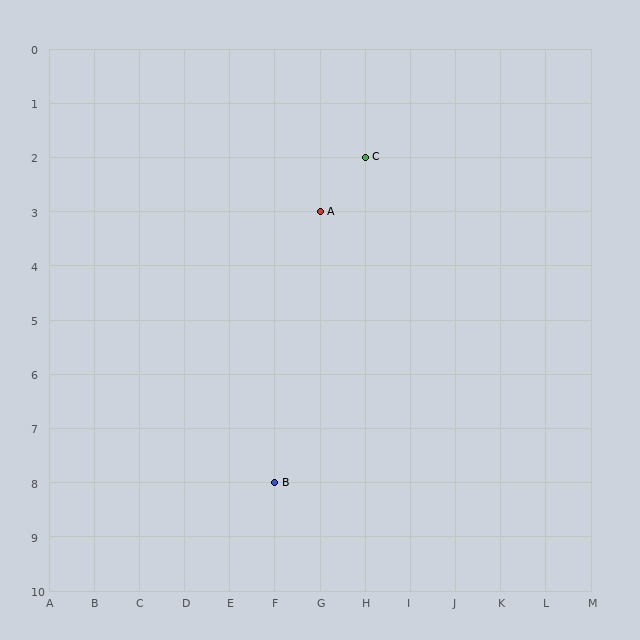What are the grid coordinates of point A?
Point A is at grid coordinates (G, 3).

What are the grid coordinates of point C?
Point C is at grid coordinates (H, 2).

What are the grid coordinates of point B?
Point B is at grid coordinates (F, 8).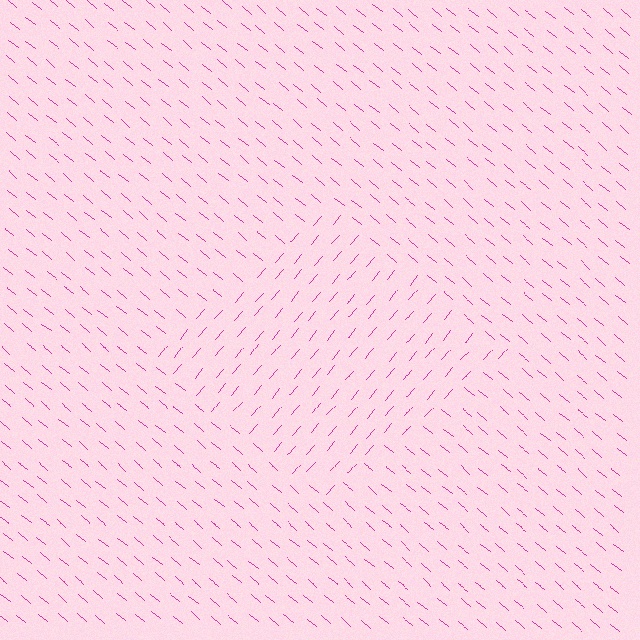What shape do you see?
I see a diamond.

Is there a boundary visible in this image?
Yes, there is a texture boundary formed by a change in line orientation.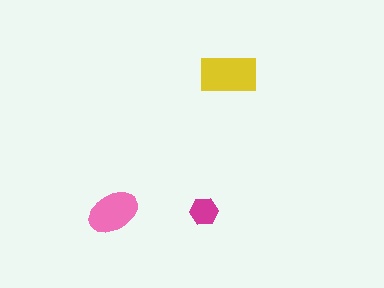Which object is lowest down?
The pink ellipse is bottommost.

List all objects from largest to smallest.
The yellow rectangle, the pink ellipse, the magenta hexagon.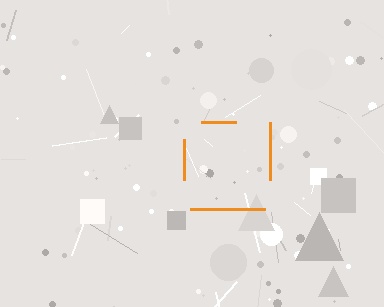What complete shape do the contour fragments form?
The contour fragments form a square.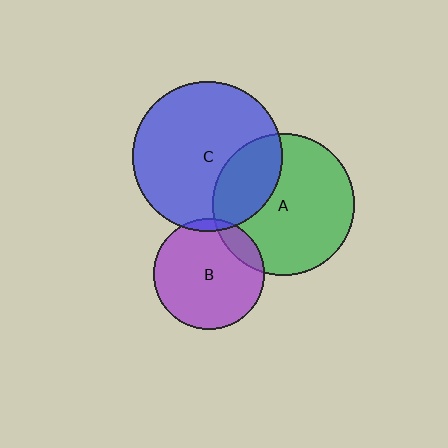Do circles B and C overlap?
Yes.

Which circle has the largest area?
Circle C (blue).